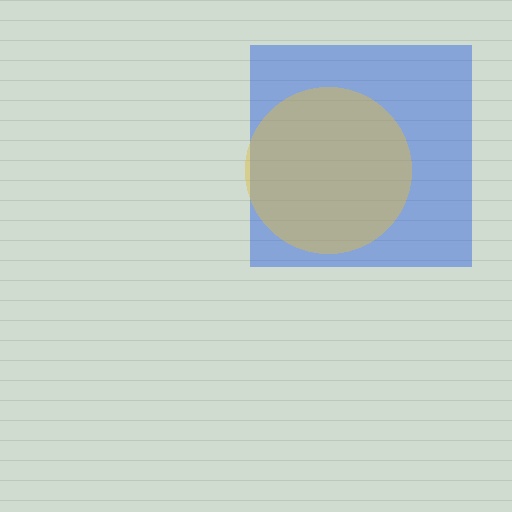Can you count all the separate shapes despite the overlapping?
Yes, there are 2 separate shapes.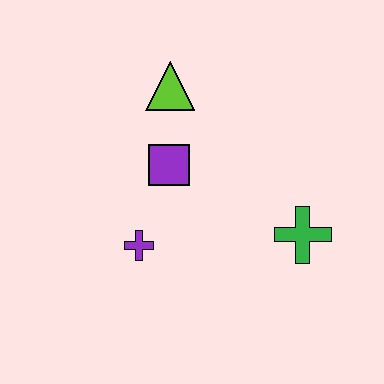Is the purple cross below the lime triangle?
Yes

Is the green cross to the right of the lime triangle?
Yes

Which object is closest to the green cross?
The purple square is closest to the green cross.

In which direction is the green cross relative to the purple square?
The green cross is to the right of the purple square.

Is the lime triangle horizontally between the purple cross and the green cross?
Yes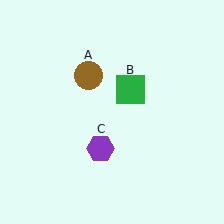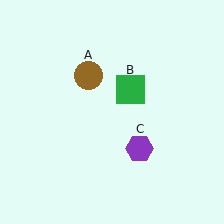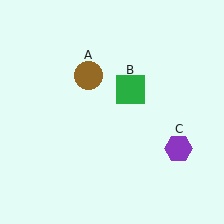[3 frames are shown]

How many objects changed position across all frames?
1 object changed position: purple hexagon (object C).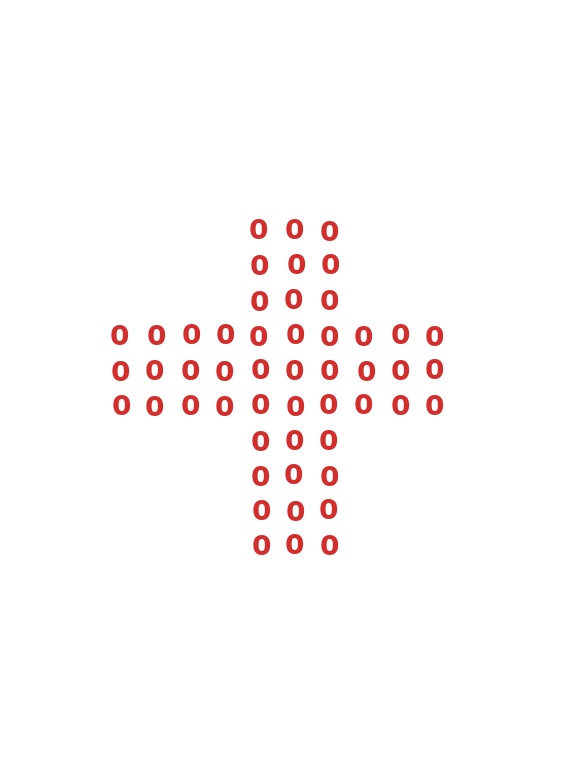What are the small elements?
The small elements are digit 0's.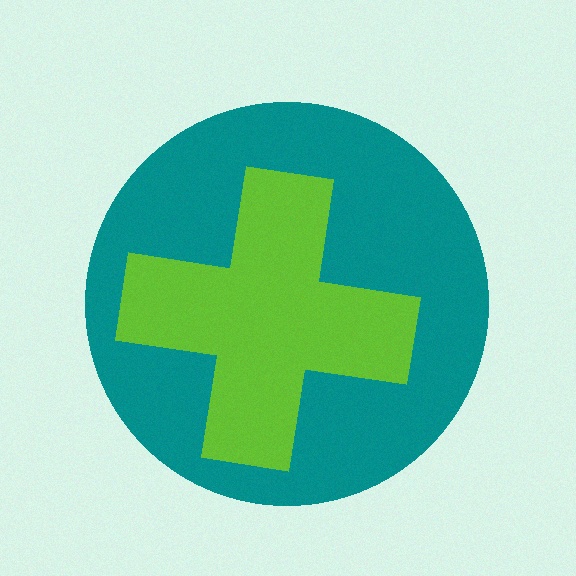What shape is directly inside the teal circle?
The lime cross.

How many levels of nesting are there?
2.